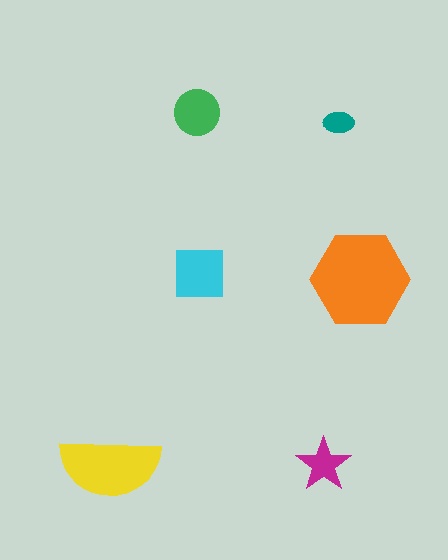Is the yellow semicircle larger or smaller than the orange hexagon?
Smaller.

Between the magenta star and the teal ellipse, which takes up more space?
The magenta star.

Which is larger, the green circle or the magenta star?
The green circle.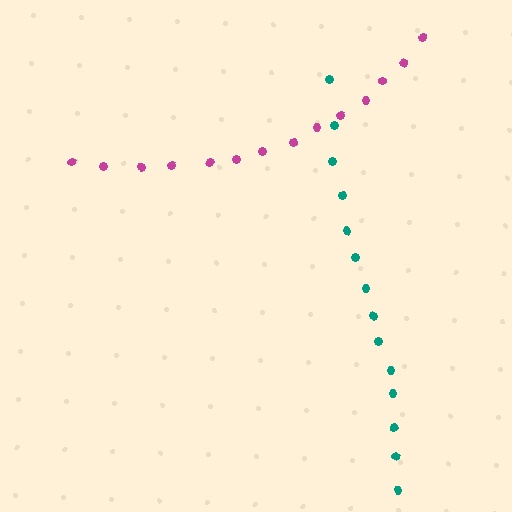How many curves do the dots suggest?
There are 2 distinct paths.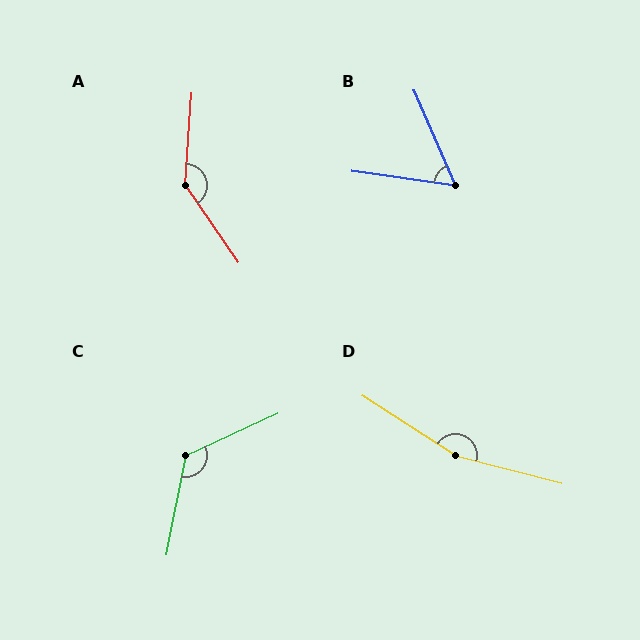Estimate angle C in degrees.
Approximately 126 degrees.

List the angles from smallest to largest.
B (59°), C (126°), A (141°), D (161°).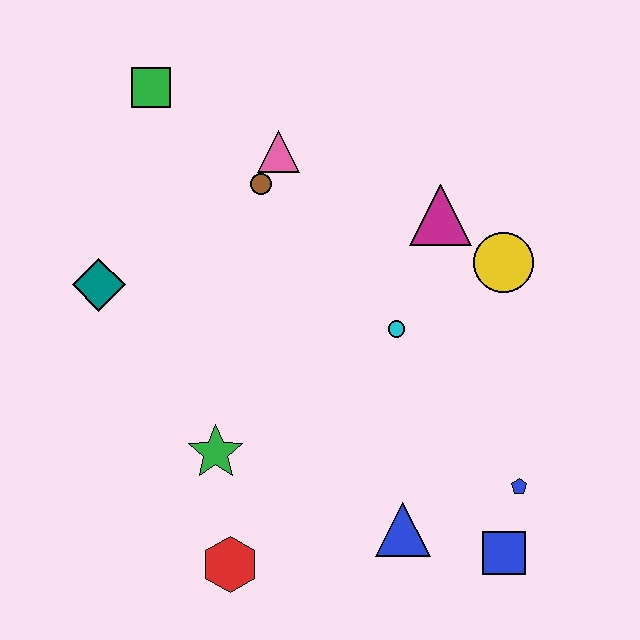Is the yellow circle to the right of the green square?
Yes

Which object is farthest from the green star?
The green square is farthest from the green star.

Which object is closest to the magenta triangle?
The yellow circle is closest to the magenta triangle.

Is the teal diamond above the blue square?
Yes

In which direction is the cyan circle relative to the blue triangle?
The cyan circle is above the blue triangle.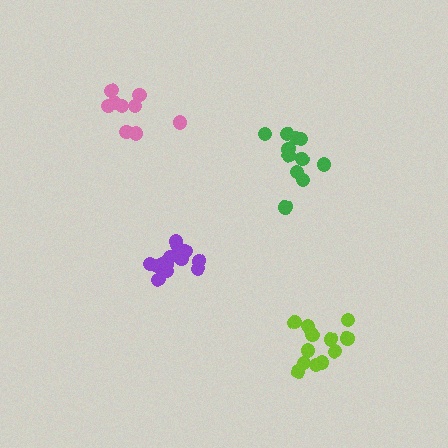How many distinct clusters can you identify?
There are 4 distinct clusters.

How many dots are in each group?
Group 1: 13 dots, Group 2: 13 dots, Group 3: 11 dots, Group 4: 10 dots (47 total).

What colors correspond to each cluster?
The clusters are colored: lime, purple, green, pink.